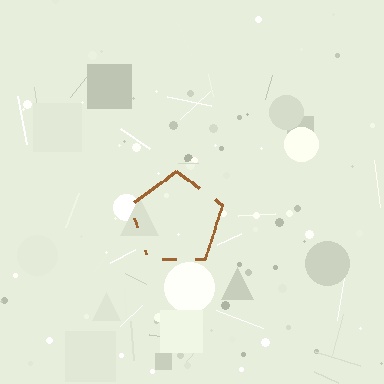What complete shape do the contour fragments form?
The contour fragments form a pentagon.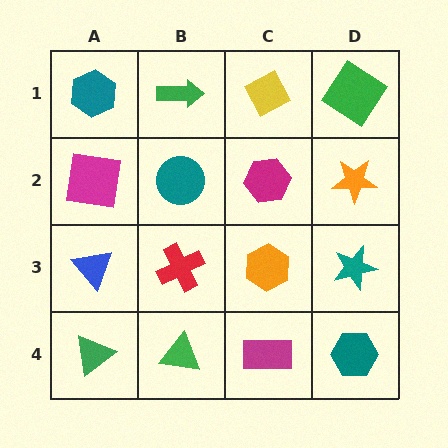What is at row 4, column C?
A magenta rectangle.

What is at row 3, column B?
A red cross.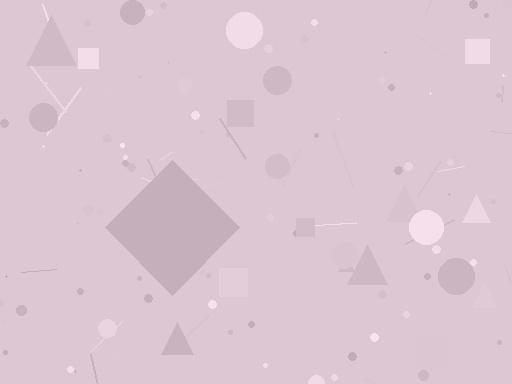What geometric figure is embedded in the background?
A diamond is embedded in the background.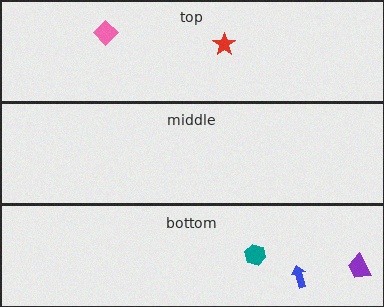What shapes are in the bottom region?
The purple trapezoid, the blue arrow, the teal hexagon.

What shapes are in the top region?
The pink diamond, the red star.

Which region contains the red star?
The top region.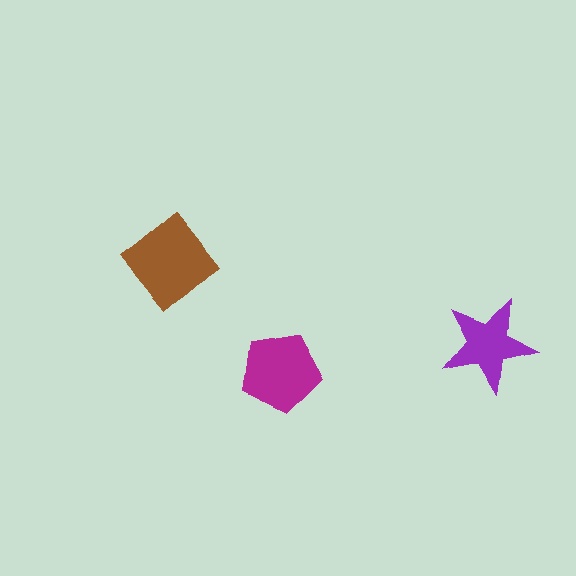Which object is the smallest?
The purple star.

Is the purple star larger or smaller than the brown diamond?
Smaller.